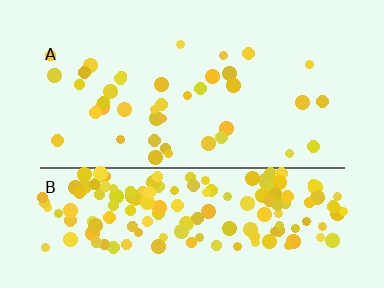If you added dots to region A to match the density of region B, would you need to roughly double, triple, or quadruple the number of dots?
Approximately quadruple.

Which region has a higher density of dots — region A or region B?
B (the bottom).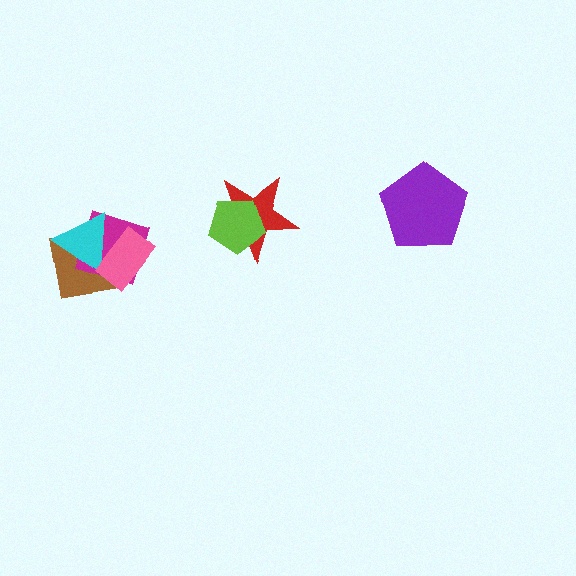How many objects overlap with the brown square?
3 objects overlap with the brown square.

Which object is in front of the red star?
The lime pentagon is in front of the red star.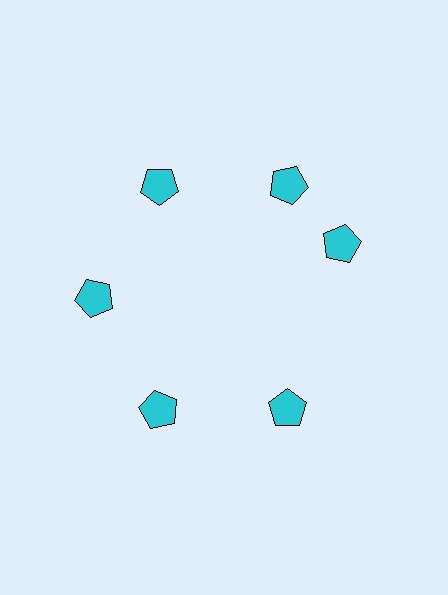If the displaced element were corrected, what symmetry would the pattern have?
It would have 6-fold rotational symmetry — the pattern would map onto itself every 60 degrees.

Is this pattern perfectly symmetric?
No. The 6 cyan pentagons are arranged in a ring, but one element near the 3 o'clock position is rotated out of alignment along the ring, breaking the 6-fold rotational symmetry.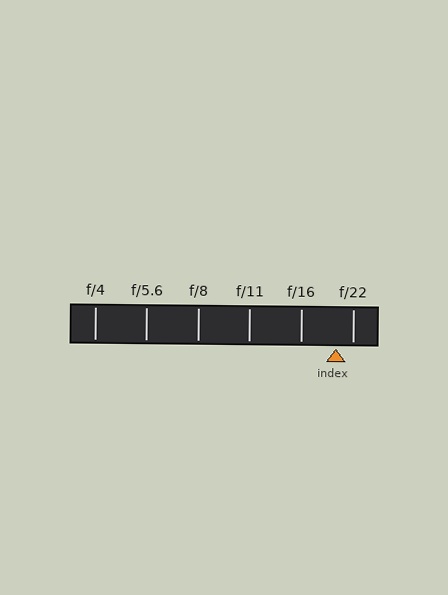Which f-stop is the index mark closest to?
The index mark is closest to f/22.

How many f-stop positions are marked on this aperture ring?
There are 6 f-stop positions marked.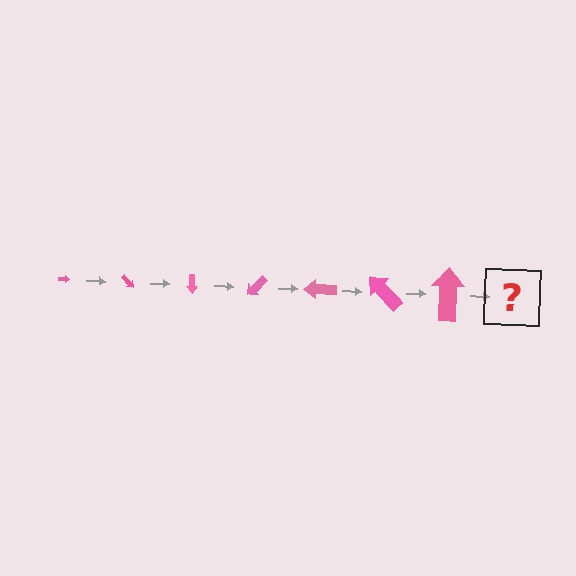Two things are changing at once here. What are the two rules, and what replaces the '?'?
The two rules are that the arrow grows larger each step and it rotates 45 degrees each step. The '?' should be an arrow, larger than the previous one and rotated 315 degrees from the start.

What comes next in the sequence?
The next element should be an arrow, larger than the previous one and rotated 315 degrees from the start.